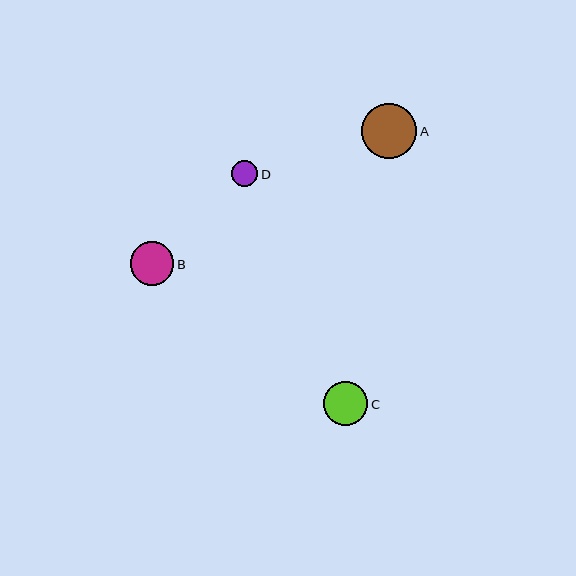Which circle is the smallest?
Circle D is the smallest with a size of approximately 26 pixels.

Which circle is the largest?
Circle A is the largest with a size of approximately 55 pixels.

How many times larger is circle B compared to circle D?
Circle B is approximately 1.6 times the size of circle D.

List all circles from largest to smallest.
From largest to smallest: A, C, B, D.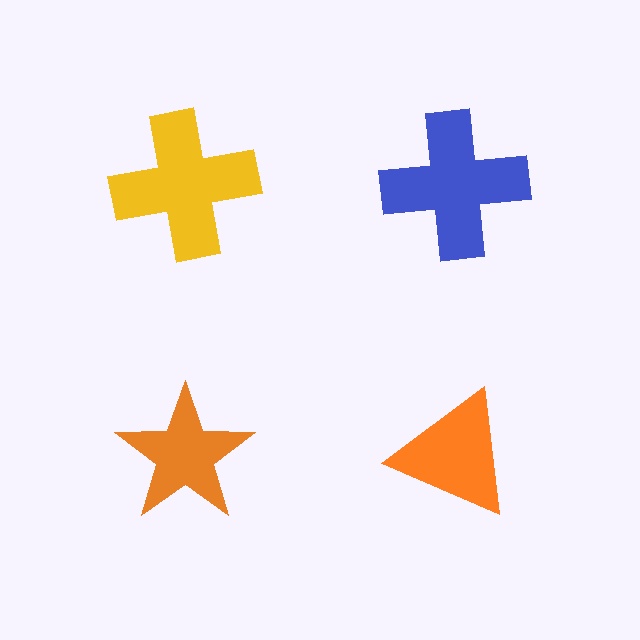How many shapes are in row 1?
2 shapes.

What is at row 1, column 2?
A blue cross.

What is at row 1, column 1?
A yellow cross.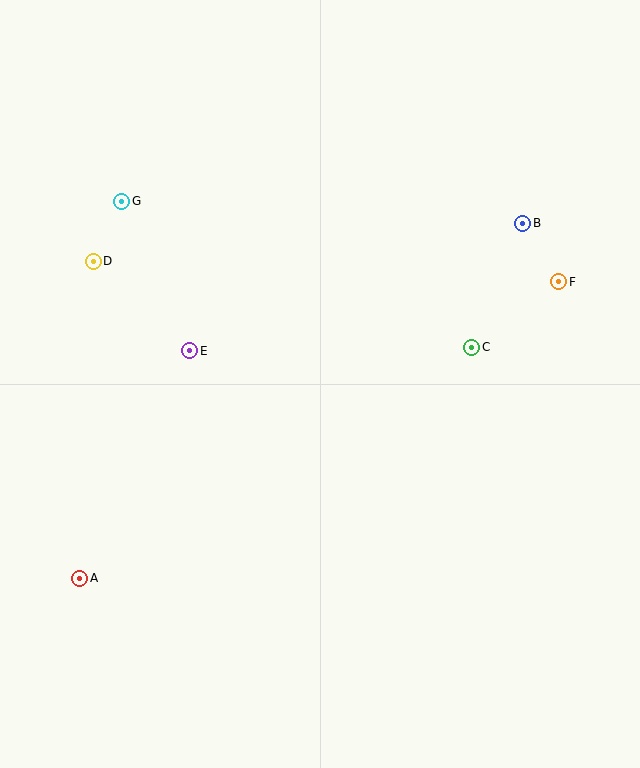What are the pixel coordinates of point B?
Point B is at (523, 223).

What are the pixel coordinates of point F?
Point F is at (559, 282).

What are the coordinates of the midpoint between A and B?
The midpoint between A and B is at (301, 401).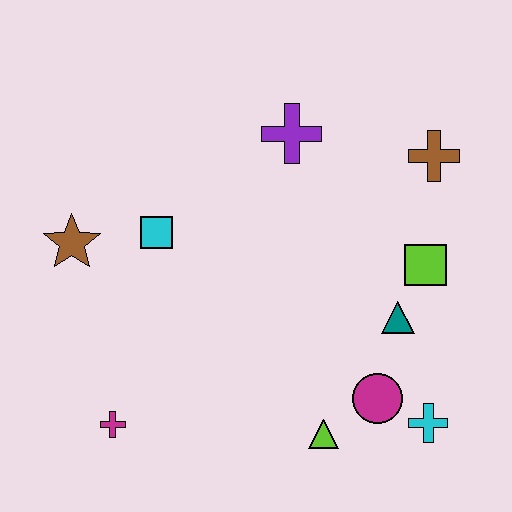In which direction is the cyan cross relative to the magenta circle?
The cyan cross is to the right of the magenta circle.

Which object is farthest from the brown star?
The cyan cross is farthest from the brown star.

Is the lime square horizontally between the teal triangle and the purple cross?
No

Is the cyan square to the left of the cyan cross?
Yes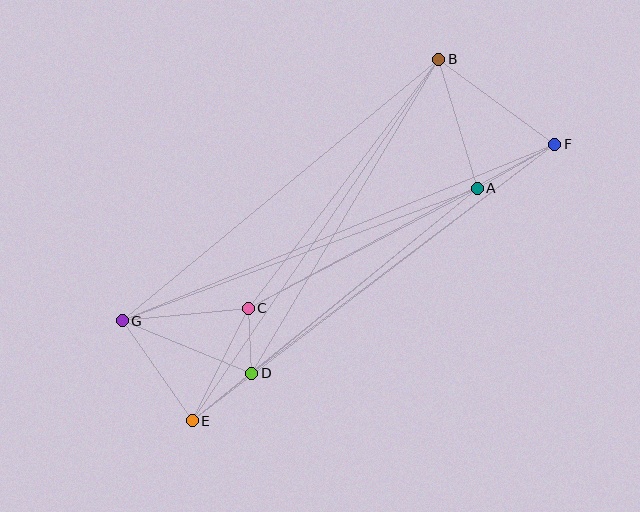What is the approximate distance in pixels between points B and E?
The distance between B and E is approximately 438 pixels.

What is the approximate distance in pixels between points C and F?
The distance between C and F is approximately 348 pixels.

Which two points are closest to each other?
Points C and D are closest to each other.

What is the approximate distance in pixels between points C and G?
The distance between C and G is approximately 127 pixels.